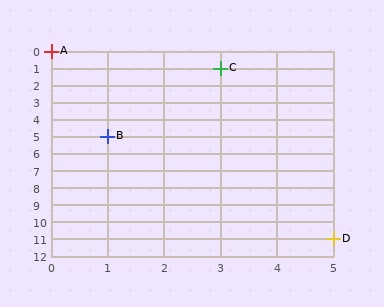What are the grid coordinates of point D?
Point D is at grid coordinates (5, 11).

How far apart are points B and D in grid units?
Points B and D are 4 columns and 6 rows apart (about 7.2 grid units diagonally).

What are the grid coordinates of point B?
Point B is at grid coordinates (1, 5).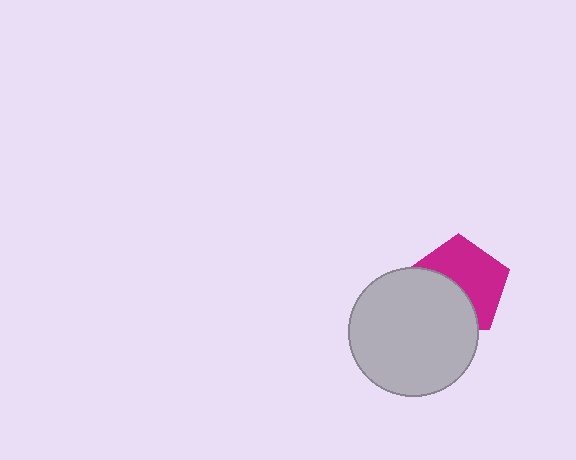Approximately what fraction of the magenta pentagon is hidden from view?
Roughly 44% of the magenta pentagon is hidden behind the light gray circle.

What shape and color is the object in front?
The object in front is a light gray circle.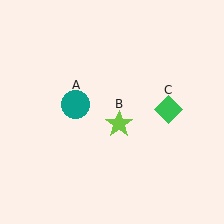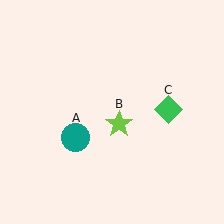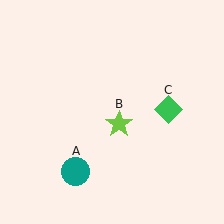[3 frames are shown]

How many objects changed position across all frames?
1 object changed position: teal circle (object A).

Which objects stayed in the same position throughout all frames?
Lime star (object B) and green diamond (object C) remained stationary.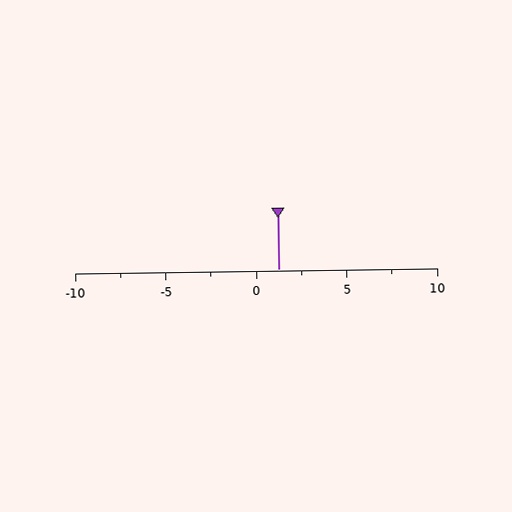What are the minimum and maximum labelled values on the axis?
The axis runs from -10 to 10.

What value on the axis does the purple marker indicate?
The marker indicates approximately 1.2.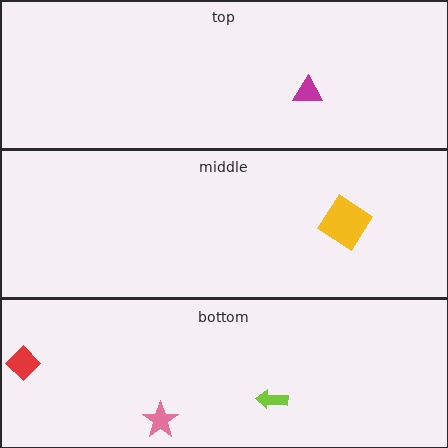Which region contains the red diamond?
The bottom region.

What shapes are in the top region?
The magenta triangle.